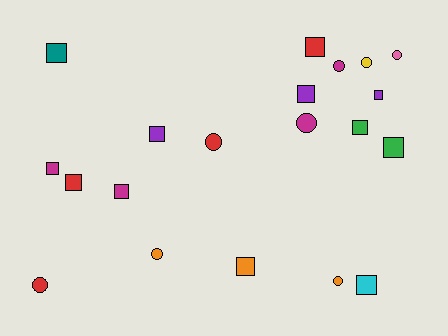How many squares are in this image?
There are 12 squares.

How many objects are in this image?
There are 20 objects.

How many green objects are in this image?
There are 2 green objects.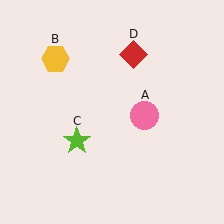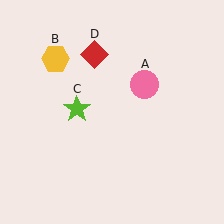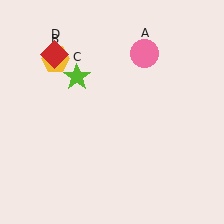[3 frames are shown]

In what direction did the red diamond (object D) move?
The red diamond (object D) moved left.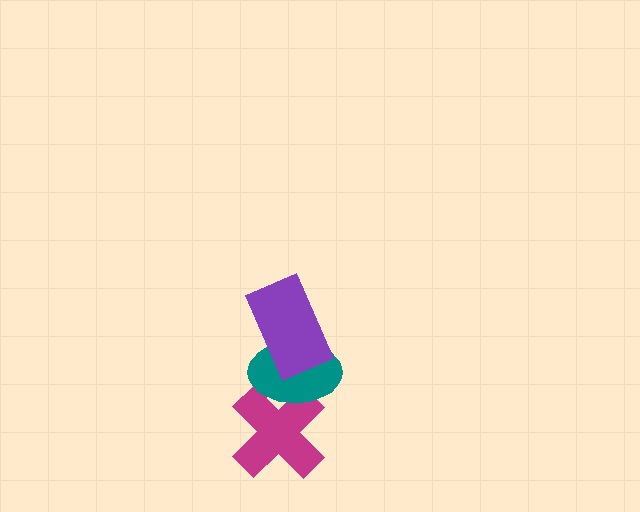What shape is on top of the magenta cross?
The teal ellipse is on top of the magenta cross.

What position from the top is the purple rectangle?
The purple rectangle is 1st from the top.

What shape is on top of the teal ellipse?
The purple rectangle is on top of the teal ellipse.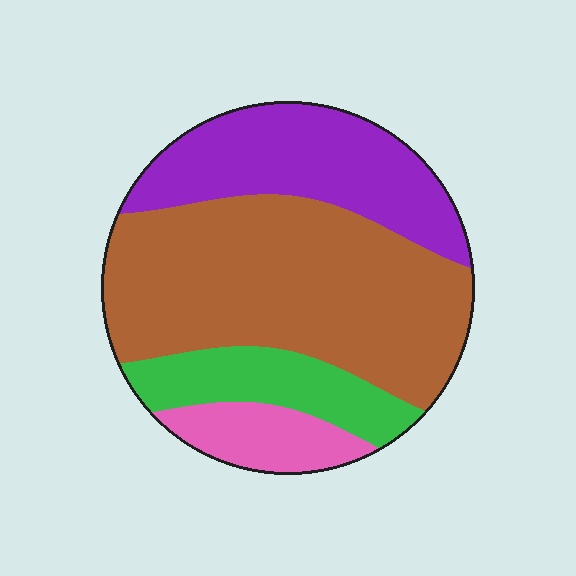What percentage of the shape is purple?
Purple takes up between a sixth and a third of the shape.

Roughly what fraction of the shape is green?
Green covers about 15% of the shape.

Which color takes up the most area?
Brown, at roughly 50%.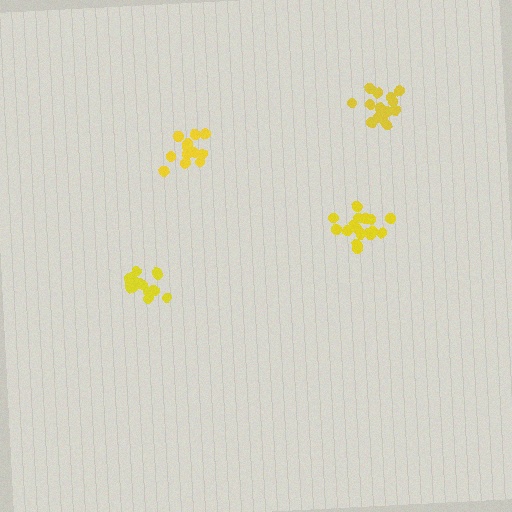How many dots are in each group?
Group 1: 14 dots, Group 2: 12 dots, Group 3: 17 dots, Group 4: 15 dots (58 total).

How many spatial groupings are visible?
There are 4 spatial groupings.